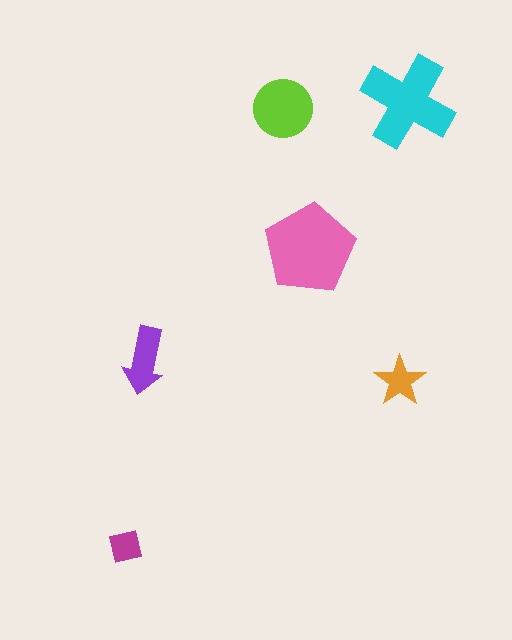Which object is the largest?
The pink pentagon.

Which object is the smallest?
The magenta square.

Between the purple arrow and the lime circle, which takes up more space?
The lime circle.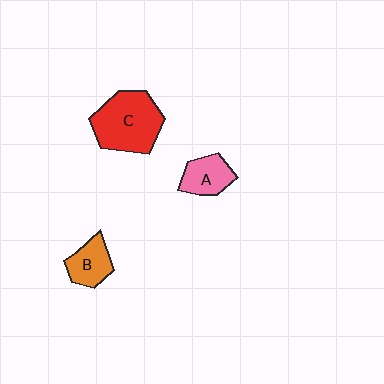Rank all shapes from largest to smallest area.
From largest to smallest: C (red), A (pink), B (orange).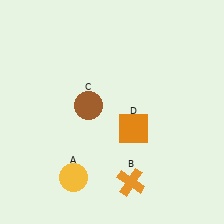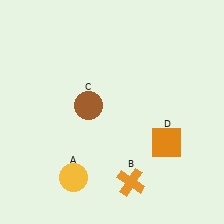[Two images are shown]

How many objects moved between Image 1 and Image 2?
1 object moved between the two images.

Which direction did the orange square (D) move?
The orange square (D) moved right.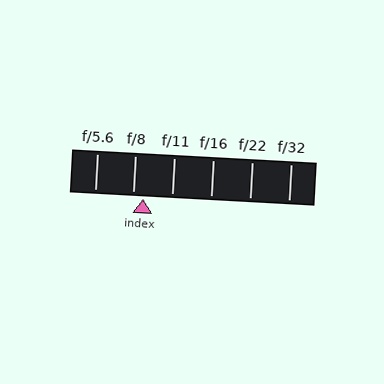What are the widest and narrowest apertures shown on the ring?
The widest aperture shown is f/5.6 and the narrowest is f/32.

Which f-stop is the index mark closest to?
The index mark is closest to f/8.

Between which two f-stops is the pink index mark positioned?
The index mark is between f/8 and f/11.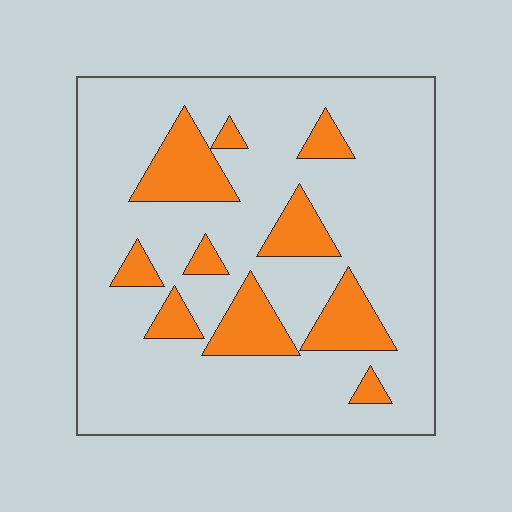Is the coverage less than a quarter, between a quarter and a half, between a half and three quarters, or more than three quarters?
Less than a quarter.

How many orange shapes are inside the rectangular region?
10.